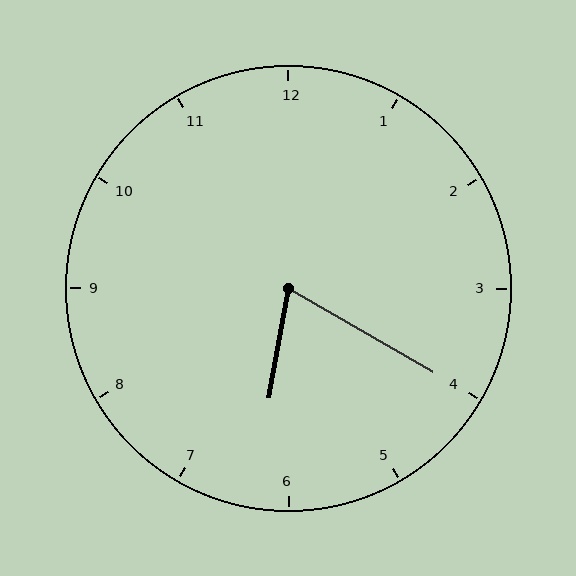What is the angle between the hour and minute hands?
Approximately 70 degrees.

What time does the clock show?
6:20.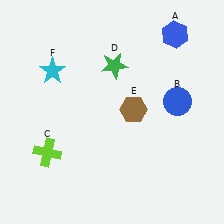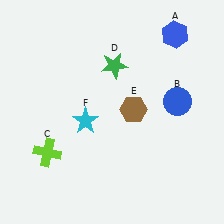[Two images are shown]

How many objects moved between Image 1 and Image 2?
1 object moved between the two images.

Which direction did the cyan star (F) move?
The cyan star (F) moved down.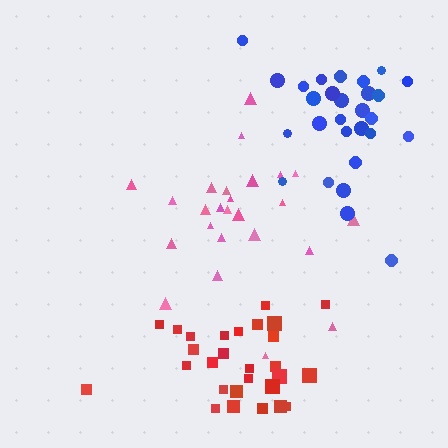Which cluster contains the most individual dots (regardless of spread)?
Blue (28).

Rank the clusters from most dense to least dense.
red, blue, pink.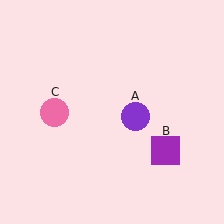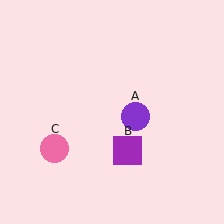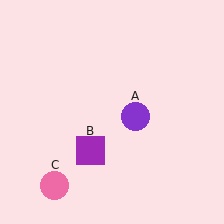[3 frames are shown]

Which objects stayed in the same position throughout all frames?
Purple circle (object A) remained stationary.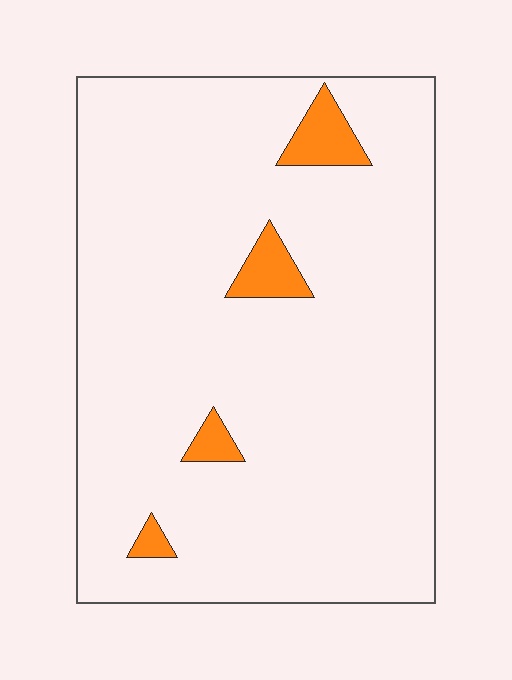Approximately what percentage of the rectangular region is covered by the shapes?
Approximately 5%.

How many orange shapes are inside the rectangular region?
4.